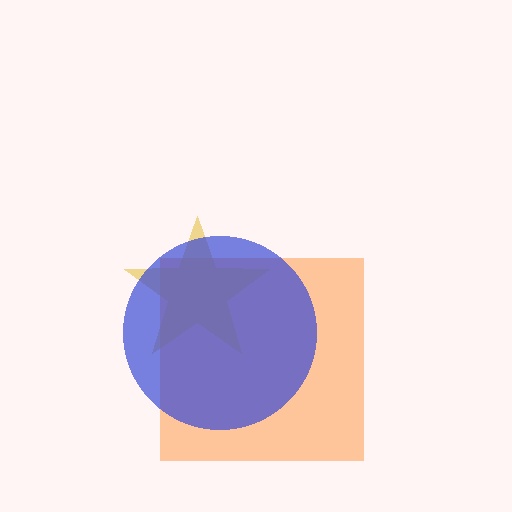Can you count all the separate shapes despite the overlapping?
Yes, there are 3 separate shapes.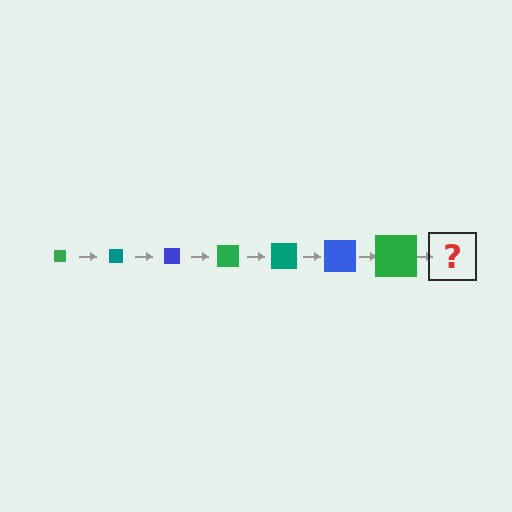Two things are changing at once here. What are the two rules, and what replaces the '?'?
The two rules are that the square grows larger each step and the color cycles through green, teal, and blue. The '?' should be a teal square, larger than the previous one.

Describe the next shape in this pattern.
It should be a teal square, larger than the previous one.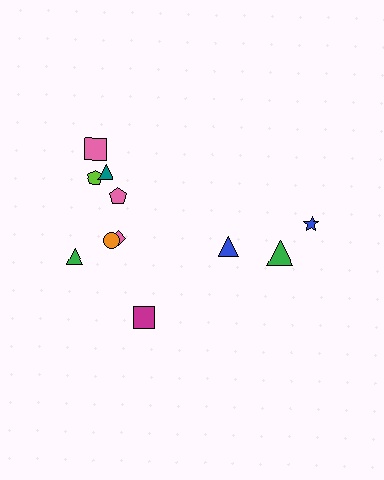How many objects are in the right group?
There are 3 objects.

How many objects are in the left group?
There are 8 objects.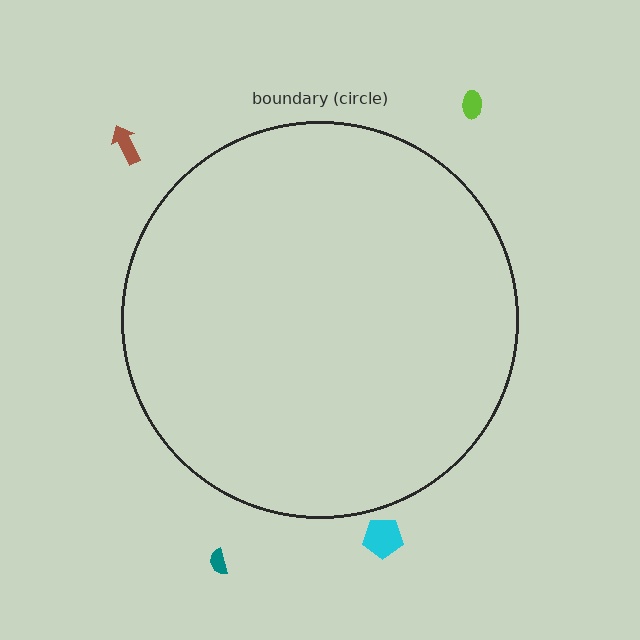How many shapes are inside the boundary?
0 inside, 4 outside.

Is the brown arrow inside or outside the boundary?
Outside.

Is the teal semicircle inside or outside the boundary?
Outside.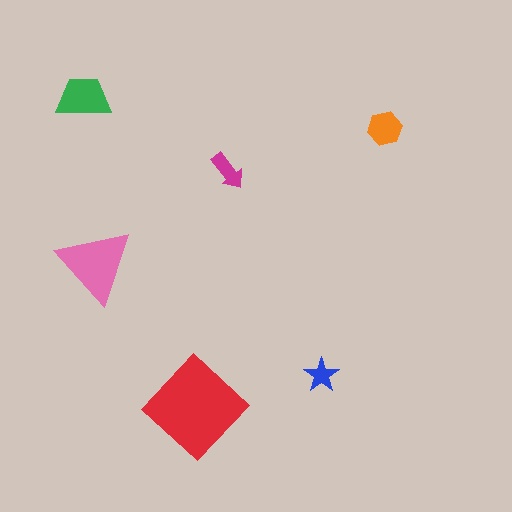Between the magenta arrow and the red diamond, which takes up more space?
The red diamond.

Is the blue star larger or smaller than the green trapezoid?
Smaller.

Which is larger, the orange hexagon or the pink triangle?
The pink triangle.